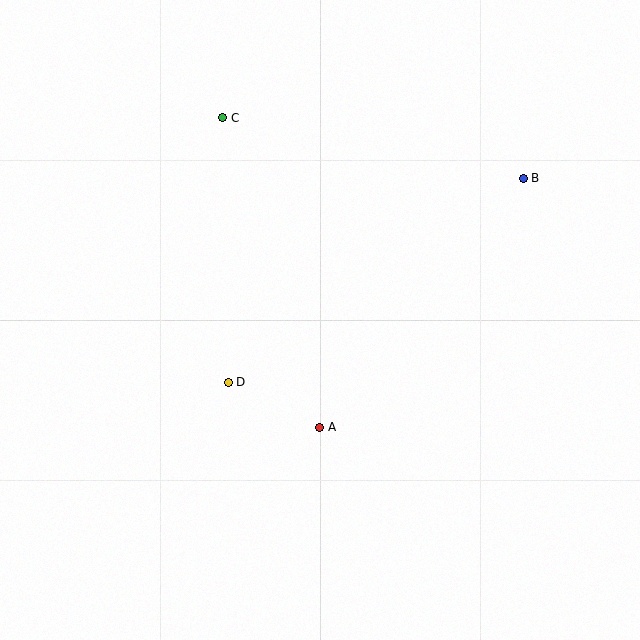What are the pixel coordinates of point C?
Point C is at (223, 118).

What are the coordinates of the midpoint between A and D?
The midpoint between A and D is at (274, 405).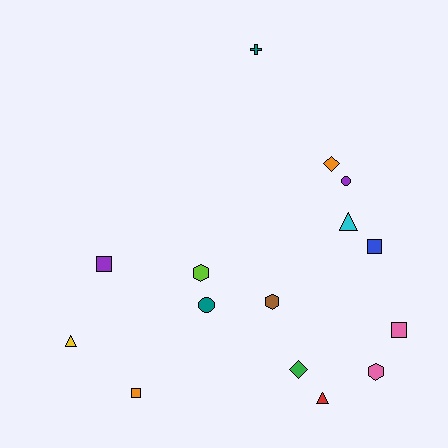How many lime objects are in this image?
There is 1 lime object.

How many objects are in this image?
There are 15 objects.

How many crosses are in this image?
There is 1 cross.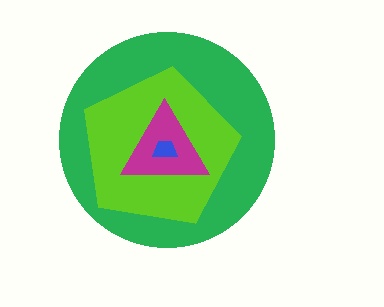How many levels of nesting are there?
4.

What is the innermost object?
The blue trapezoid.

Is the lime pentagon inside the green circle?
Yes.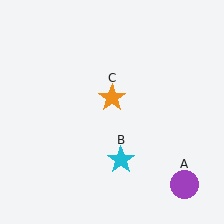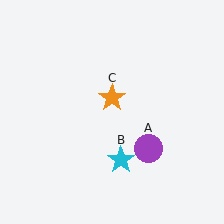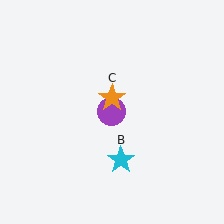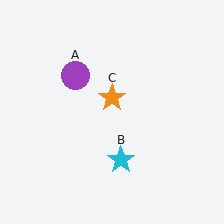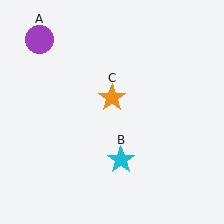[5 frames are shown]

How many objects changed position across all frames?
1 object changed position: purple circle (object A).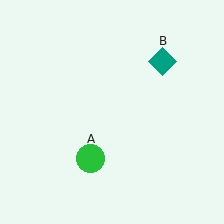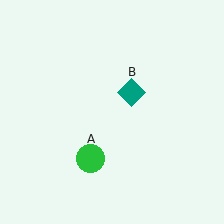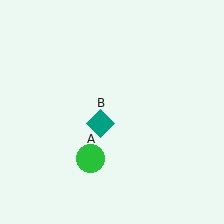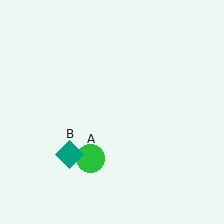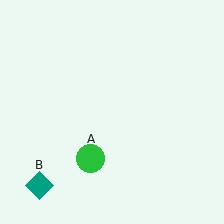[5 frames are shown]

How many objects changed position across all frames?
1 object changed position: teal diamond (object B).